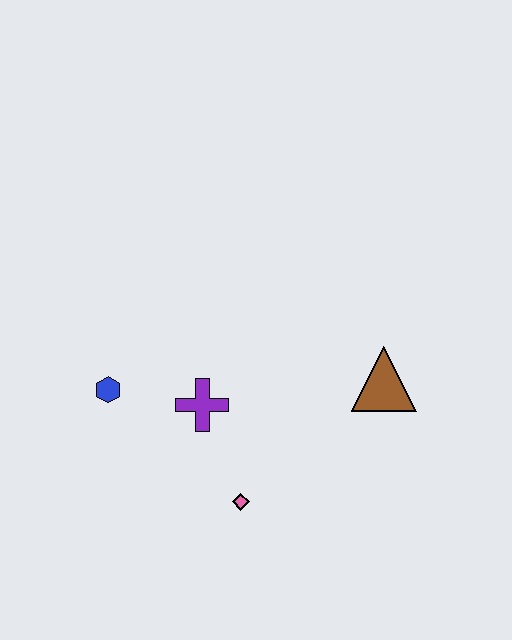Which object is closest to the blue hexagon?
The purple cross is closest to the blue hexagon.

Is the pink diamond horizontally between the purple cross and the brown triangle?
Yes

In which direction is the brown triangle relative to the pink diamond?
The brown triangle is to the right of the pink diamond.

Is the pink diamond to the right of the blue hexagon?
Yes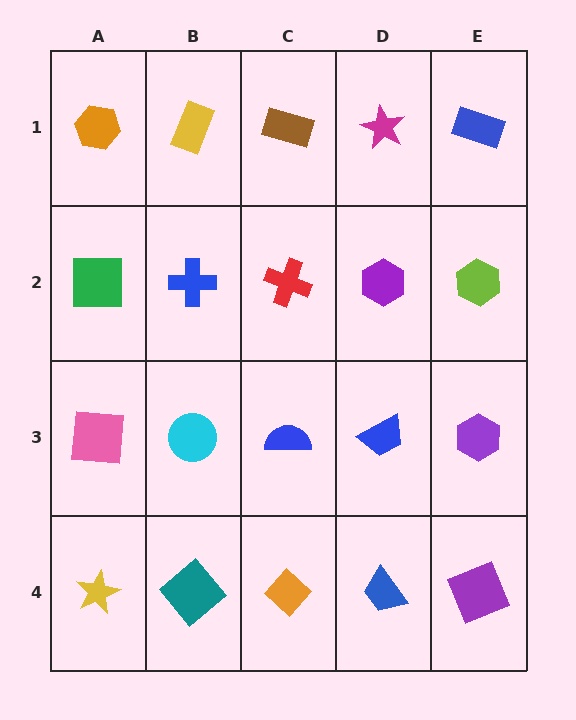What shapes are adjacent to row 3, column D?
A purple hexagon (row 2, column D), a blue trapezoid (row 4, column D), a blue semicircle (row 3, column C), a purple hexagon (row 3, column E).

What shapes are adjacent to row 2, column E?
A blue rectangle (row 1, column E), a purple hexagon (row 3, column E), a purple hexagon (row 2, column D).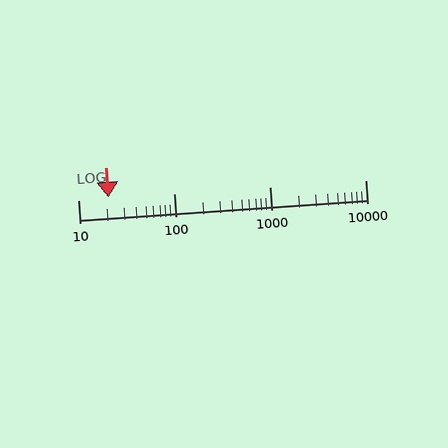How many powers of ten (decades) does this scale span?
The scale spans 3 decades, from 10 to 10000.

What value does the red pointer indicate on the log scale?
The pointer indicates approximately 21.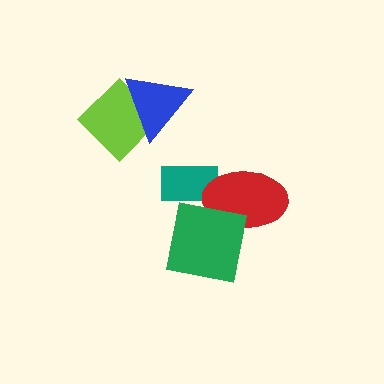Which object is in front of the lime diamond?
The blue triangle is in front of the lime diamond.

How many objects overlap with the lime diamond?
1 object overlaps with the lime diamond.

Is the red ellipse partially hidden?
Yes, it is partially covered by another shape.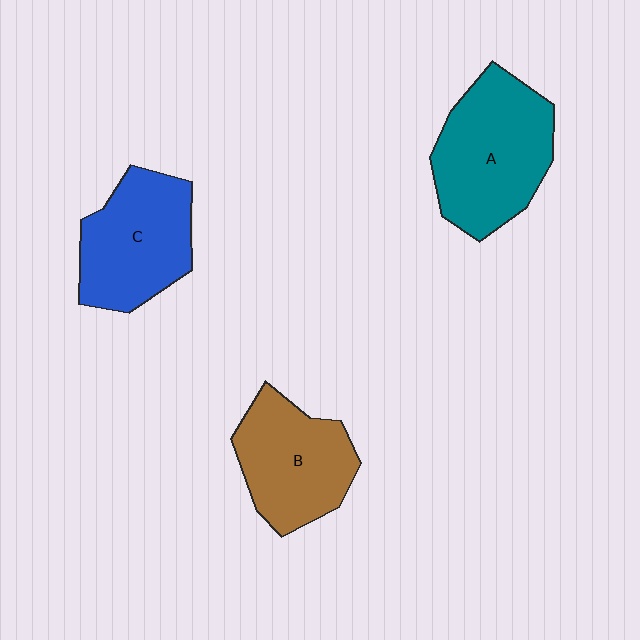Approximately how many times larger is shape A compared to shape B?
Approximately 1.2 times.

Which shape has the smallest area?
Shape B (brown).